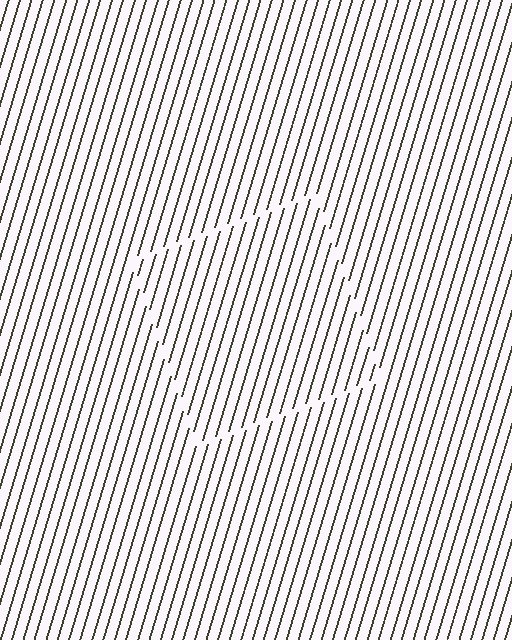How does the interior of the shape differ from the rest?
The interior of the shape contains the same grating, shifted by half a period — the contour is defined by the phase discontinuity where line-ends from the inner and outer gratings abut.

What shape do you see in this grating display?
An illusory square. The interior of the shape contains the same grating, shifted by half a period — the contour is defined by the phase discontinuity where line-ends from the inner and outer gratings abut.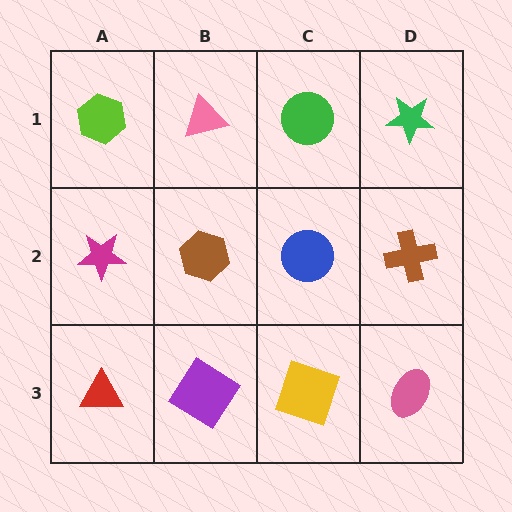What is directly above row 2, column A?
A lime hexagon.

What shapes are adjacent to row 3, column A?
A magenta star (row 2, column A), a purple diamond (row 3, column B).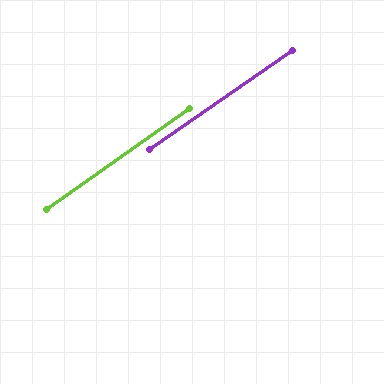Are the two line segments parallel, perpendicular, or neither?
Parallel — their directions differ by only 0.5°.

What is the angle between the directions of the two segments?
Approximately 1 degree.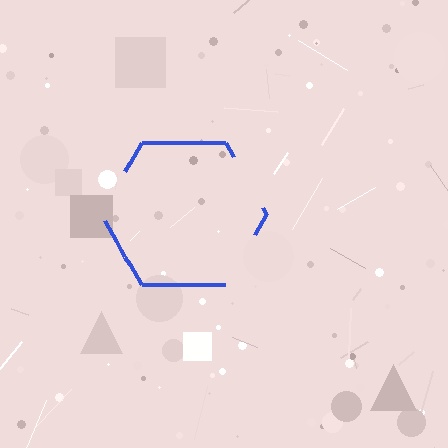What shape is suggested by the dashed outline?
The dashed outline suggests a hexagon.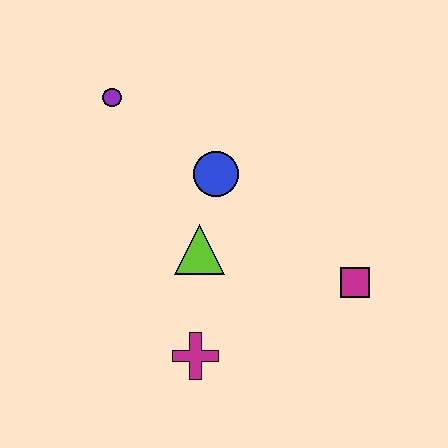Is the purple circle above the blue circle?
Yes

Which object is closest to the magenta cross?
The lime triangle is closest to the magenta cross.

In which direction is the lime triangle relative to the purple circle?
The lime triangle is below the purple circle.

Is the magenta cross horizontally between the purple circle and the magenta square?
Yes